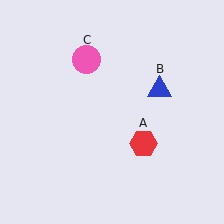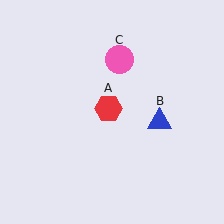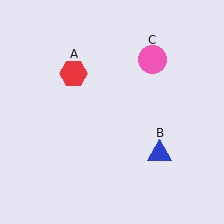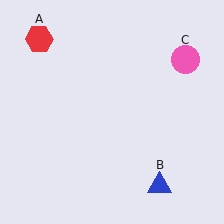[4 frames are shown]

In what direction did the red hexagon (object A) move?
The red hexagon (object A) moved up and to the left.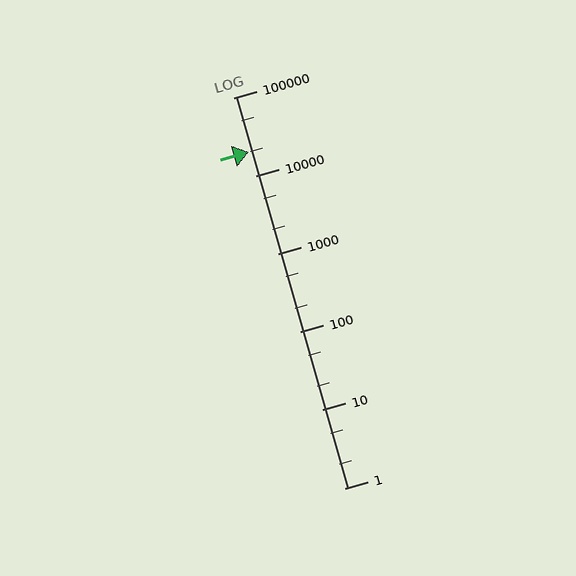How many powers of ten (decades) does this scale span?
The scale spans 5 decades, from 1 to 100000.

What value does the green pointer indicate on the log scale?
The pointer indicates approximately 20000.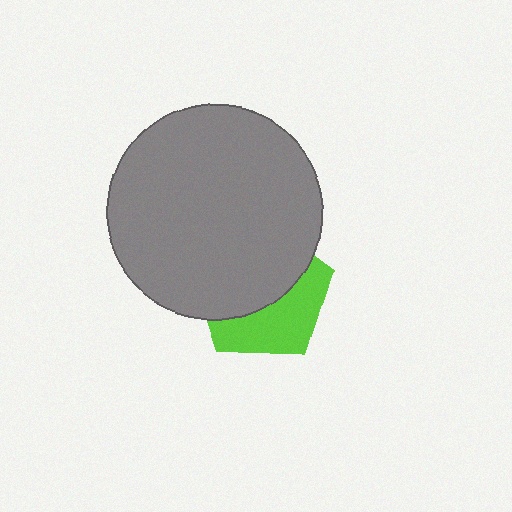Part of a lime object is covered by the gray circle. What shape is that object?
It is a pentagon.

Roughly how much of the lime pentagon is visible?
A small part of it is visible (roughly 43%).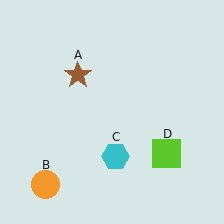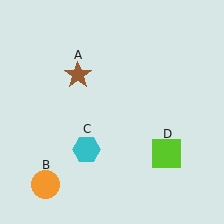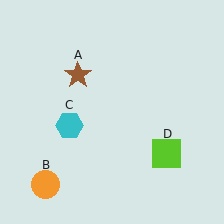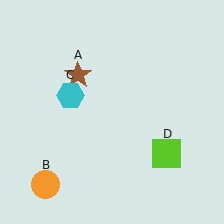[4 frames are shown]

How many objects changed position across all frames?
1 object changed position: cyan hexagon (object C).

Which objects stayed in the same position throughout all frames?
Brown star (object A) and orange circle (object B) and lime square (object D) remained stationary.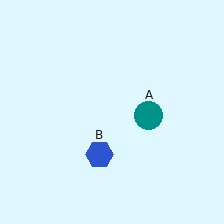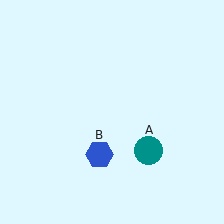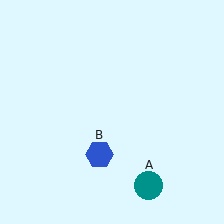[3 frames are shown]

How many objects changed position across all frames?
1 object changed position: teal circle (object A).